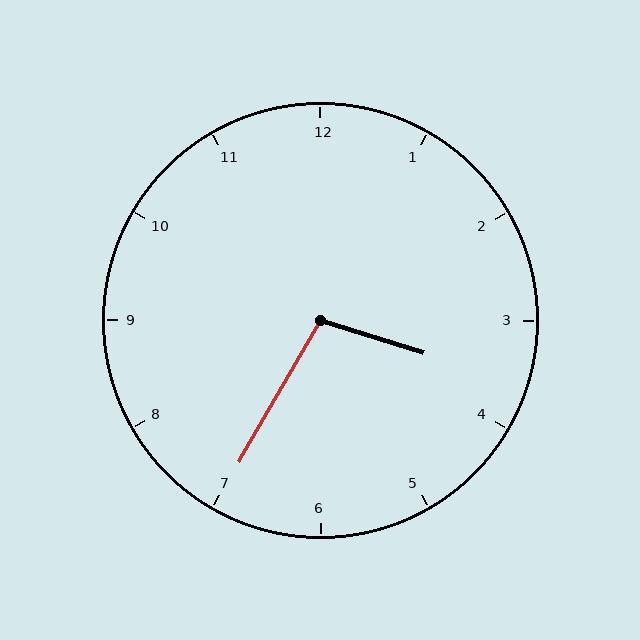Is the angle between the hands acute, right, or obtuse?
It is obtuse.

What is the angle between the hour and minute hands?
Approximately 102 degrees.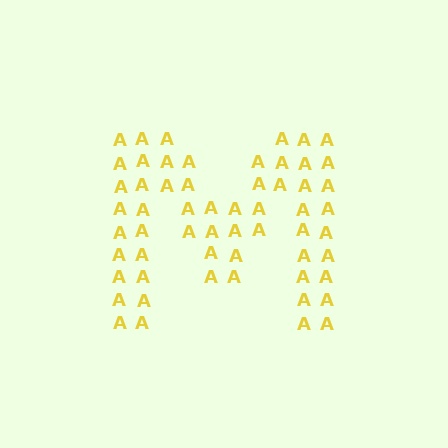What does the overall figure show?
The overall figure shows the letter M.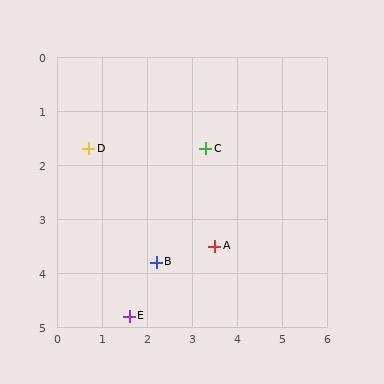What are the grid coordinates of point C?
Point C is at approximately (3.3, 1.7).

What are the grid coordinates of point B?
Point B is at approximately (2.2, 3.8).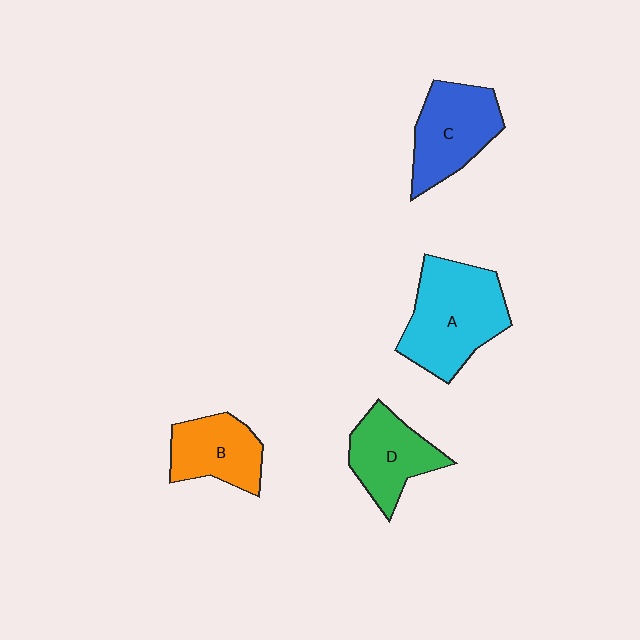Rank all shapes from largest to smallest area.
From largest to smallest: A (cyan), C (blue), D (green), B (orange).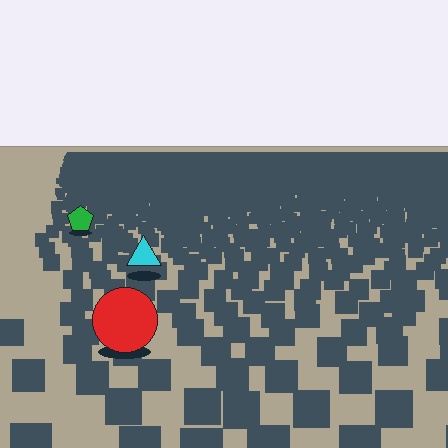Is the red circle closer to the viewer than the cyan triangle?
Yes. The red circle is closer — you can tell from the texture gradient: the ground texture is coarser near it.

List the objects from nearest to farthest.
From nearest to farthest: the red circle, the cyan triangle, the green pentagon.